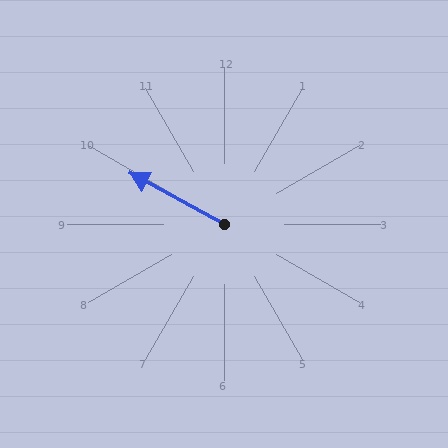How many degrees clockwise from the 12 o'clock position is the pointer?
Approximately 299 degrees.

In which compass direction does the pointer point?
Northwest.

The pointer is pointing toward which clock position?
Roughly 10 o'clock.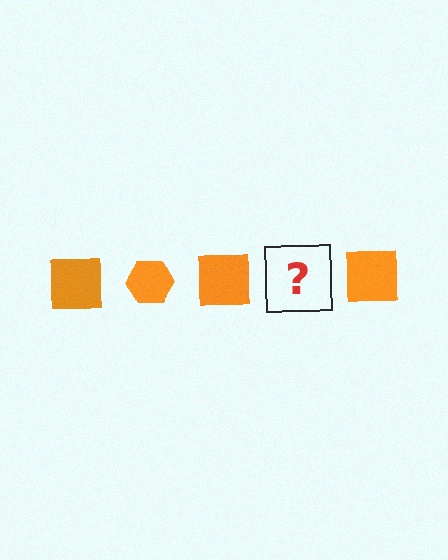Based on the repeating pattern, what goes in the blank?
The blank should be an orange hexagon.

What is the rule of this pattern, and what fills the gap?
The rule is that the pattern cycles through square, hexagon shapes in orange. The gap should be filled with an orange hexagon.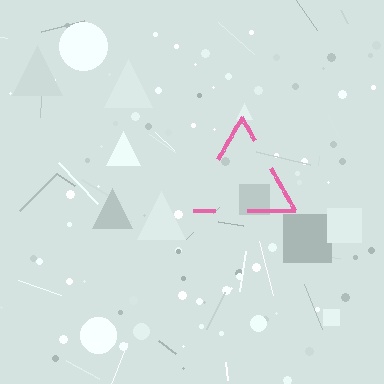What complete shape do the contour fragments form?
The contour fragments form a triangle.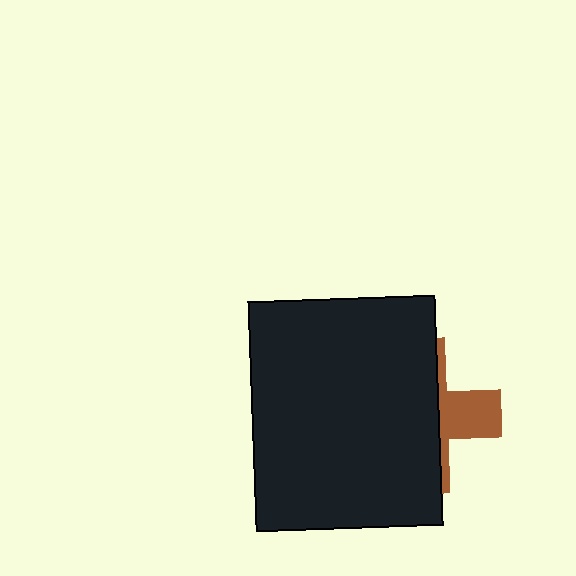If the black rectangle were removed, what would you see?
You would see the complete brown cross.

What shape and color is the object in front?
The object in front is a black rectangle.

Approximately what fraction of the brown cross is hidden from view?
Roughly 70% of the brown cross is hidden behind the black rectangle.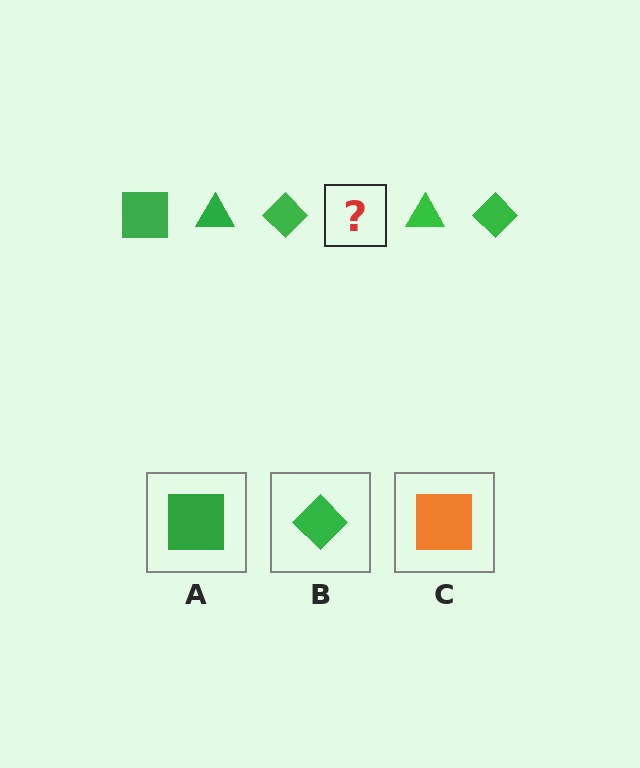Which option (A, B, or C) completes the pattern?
A.